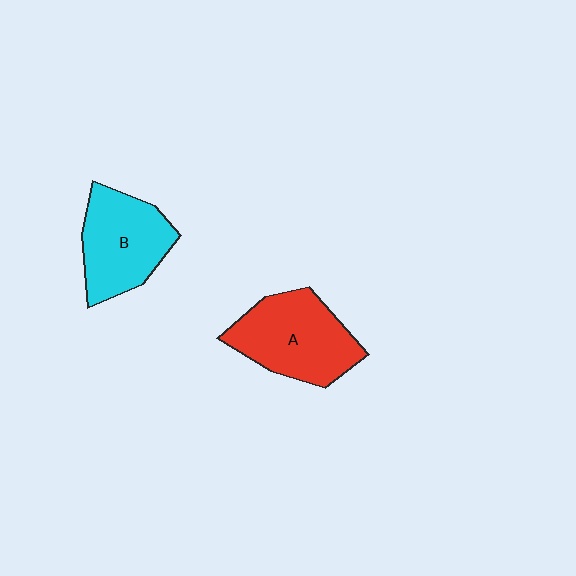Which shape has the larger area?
Shape A (red).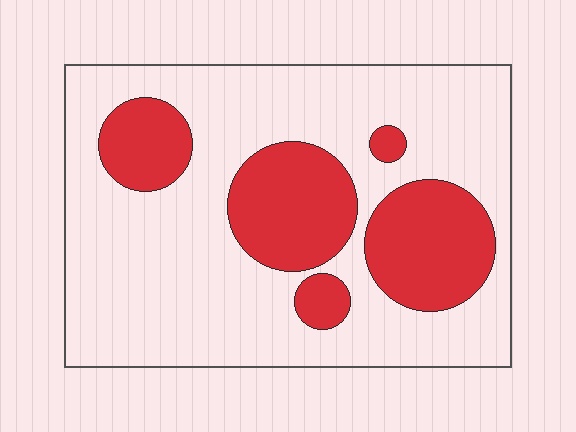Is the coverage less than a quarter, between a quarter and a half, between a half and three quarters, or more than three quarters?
Between a quarter and a half.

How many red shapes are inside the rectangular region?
5.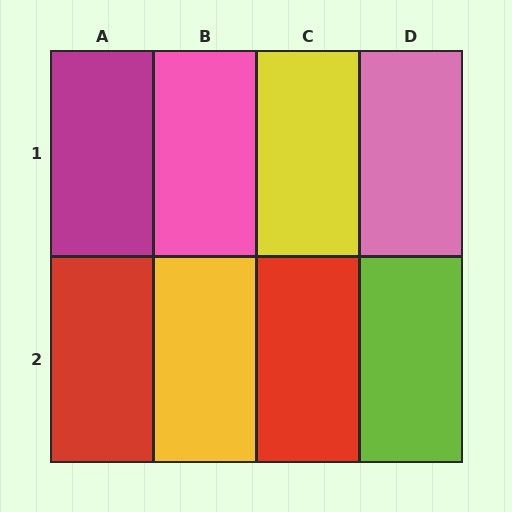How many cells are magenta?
1 cell is magenta.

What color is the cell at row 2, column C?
Red.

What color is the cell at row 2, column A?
Red.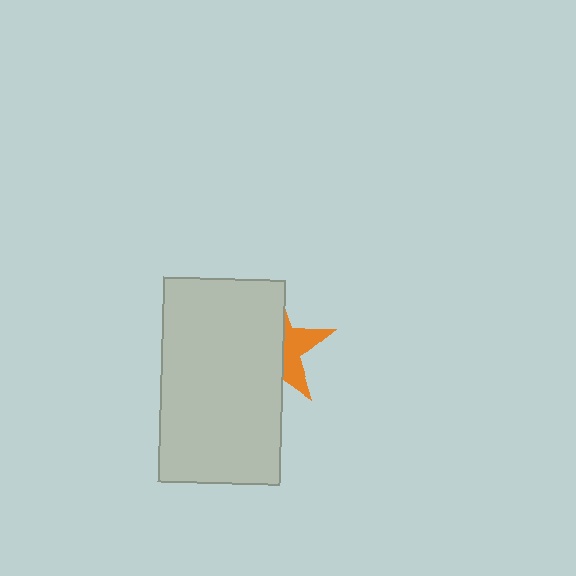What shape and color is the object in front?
The object in front is a light gray rectangle.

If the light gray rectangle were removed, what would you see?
You would see the complete orange star.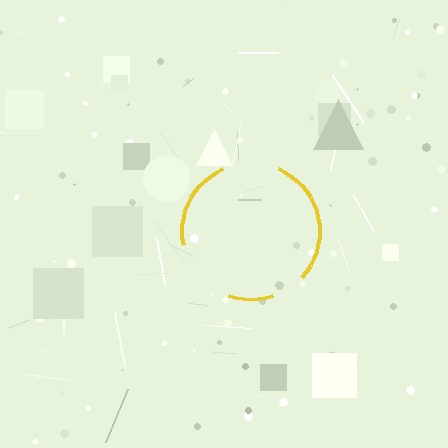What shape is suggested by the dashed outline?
The dashed outline suggests a circle.